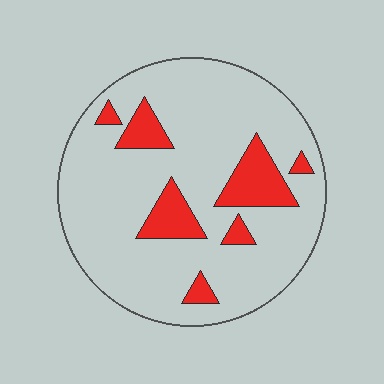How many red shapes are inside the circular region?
7.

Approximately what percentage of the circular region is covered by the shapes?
Approximately 15%.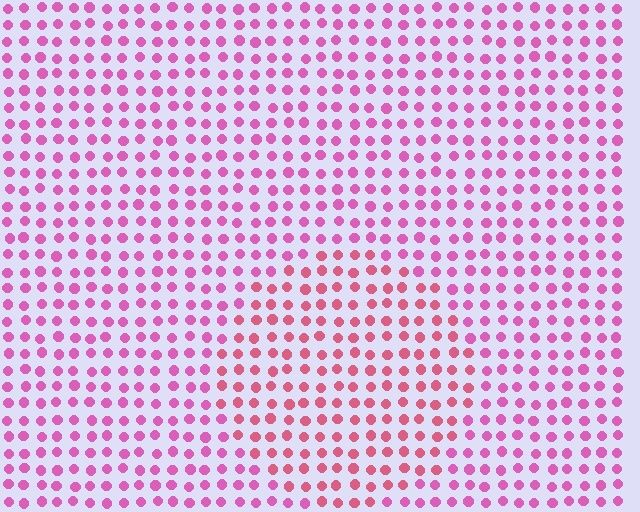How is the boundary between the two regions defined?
The boundary is defined purely by a slight shift in hue (about 26 degrees). Spacing, size, and orientation are identical on both sides.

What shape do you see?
I see a circle.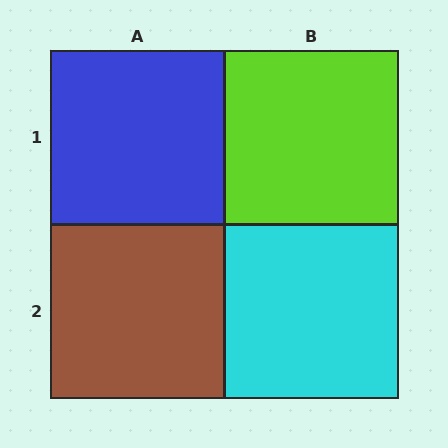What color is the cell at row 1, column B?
Lime.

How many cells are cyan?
1 cell is cyan.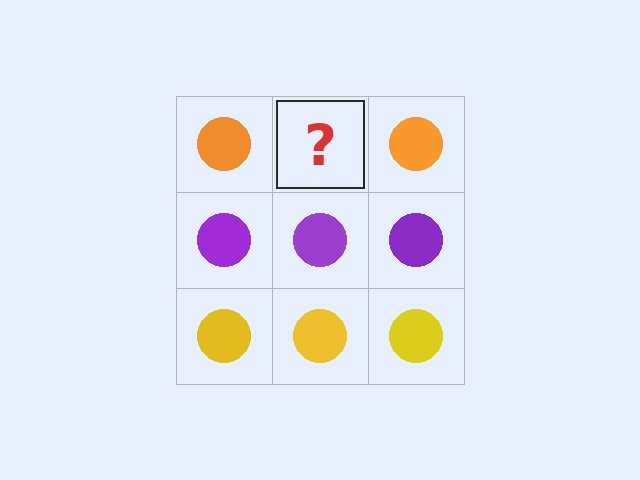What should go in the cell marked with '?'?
The missing cell should contain an orange circle.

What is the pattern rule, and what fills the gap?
The rule is that each row has a consistent color. The gap should be filled with an orange circle.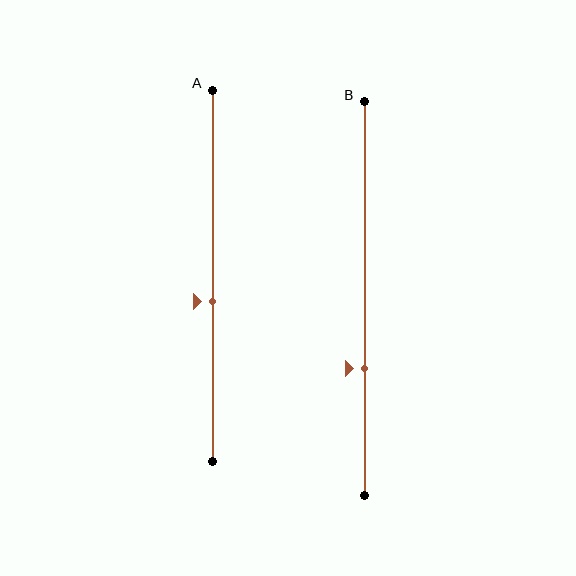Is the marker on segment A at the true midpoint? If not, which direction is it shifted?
No, the marker on segment A is shifted downward by about 7% of the segment length.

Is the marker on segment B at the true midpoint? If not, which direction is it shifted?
No, the marker on segment B is shifted downward by about 18% of the segment length.